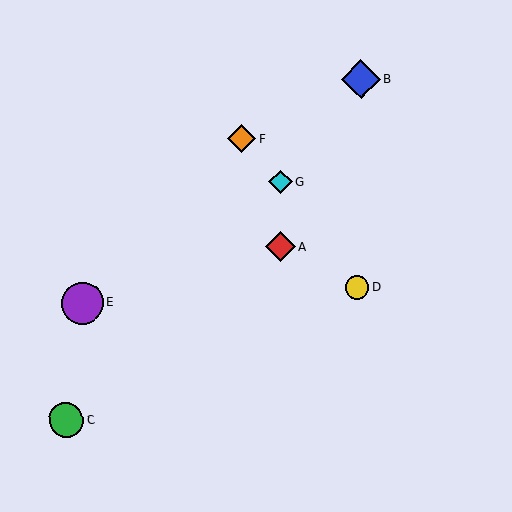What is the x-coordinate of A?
Object A is at x≈280.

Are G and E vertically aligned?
No, G is at x≈280 and E is at x≈83.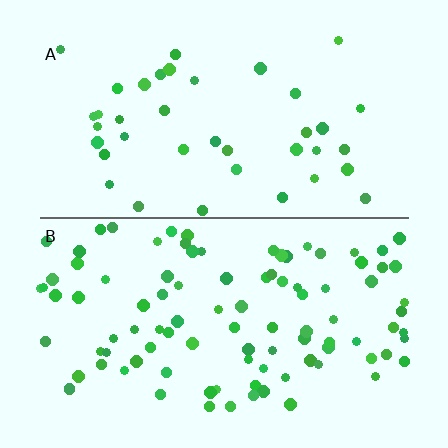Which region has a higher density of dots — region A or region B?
B (the bottom).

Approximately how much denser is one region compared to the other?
Approximately 2.4× — region B over region A.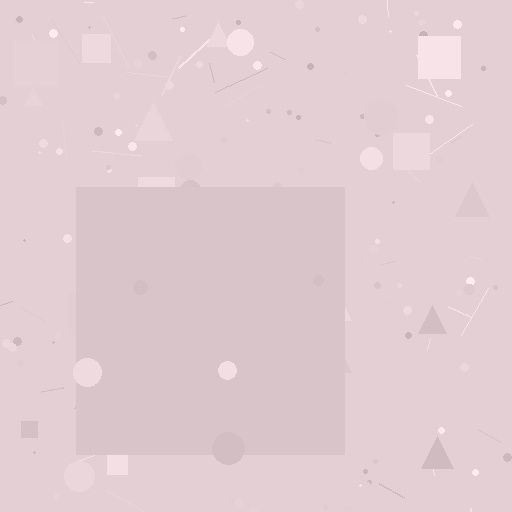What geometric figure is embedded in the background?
A square is embedded in the background.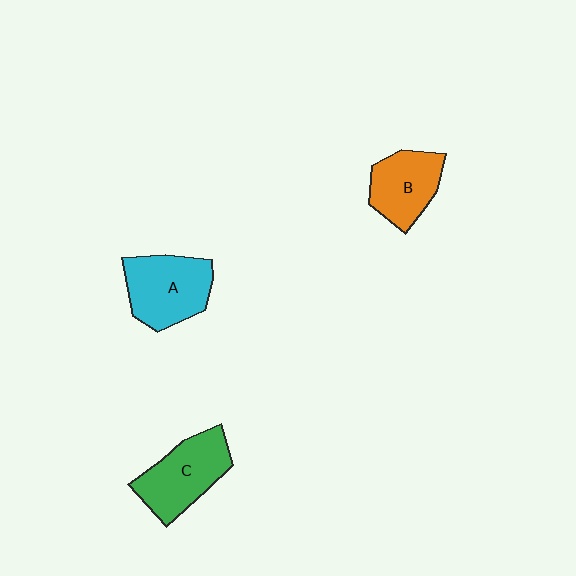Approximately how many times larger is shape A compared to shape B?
Approximately 1.2 times.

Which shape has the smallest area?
Shape B (orange).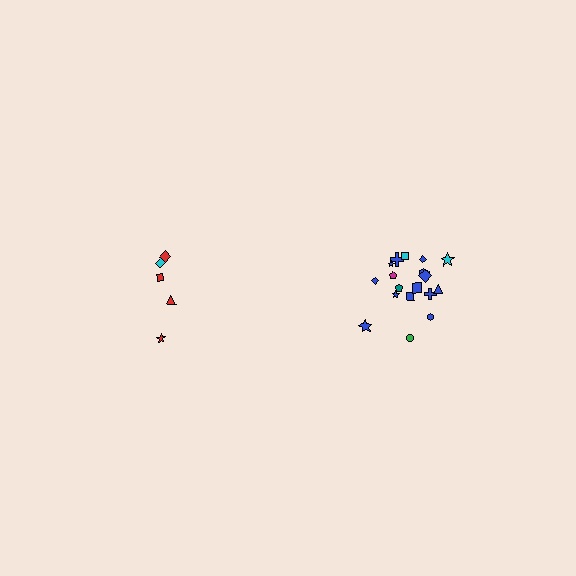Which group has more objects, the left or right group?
The right group.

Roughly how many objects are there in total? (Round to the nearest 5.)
Roughly 25 objects in total.